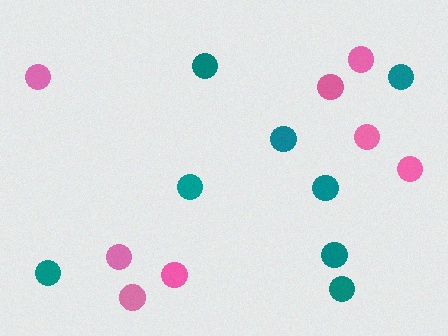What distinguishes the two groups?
There are 2 groups: one group of pink circles (8) and one group of teal circles (8).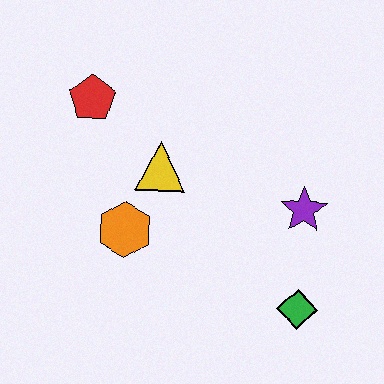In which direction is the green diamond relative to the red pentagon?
The green diamond is to the right of the red pentagon.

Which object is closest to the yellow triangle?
The orange hexagon is closest to the yellow triangle.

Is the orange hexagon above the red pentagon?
No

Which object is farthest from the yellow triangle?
The green diamond is farthest from the yellow triangle.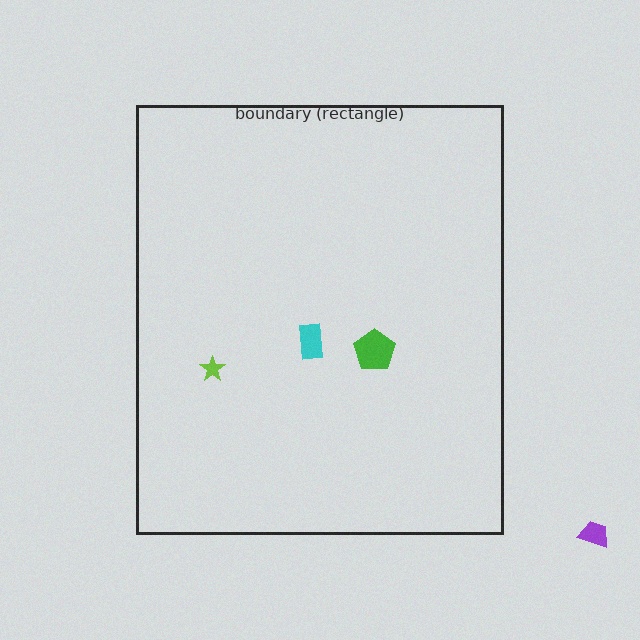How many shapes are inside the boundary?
3 inside, 1 outside.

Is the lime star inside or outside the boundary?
Inside.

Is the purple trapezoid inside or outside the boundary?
Outside.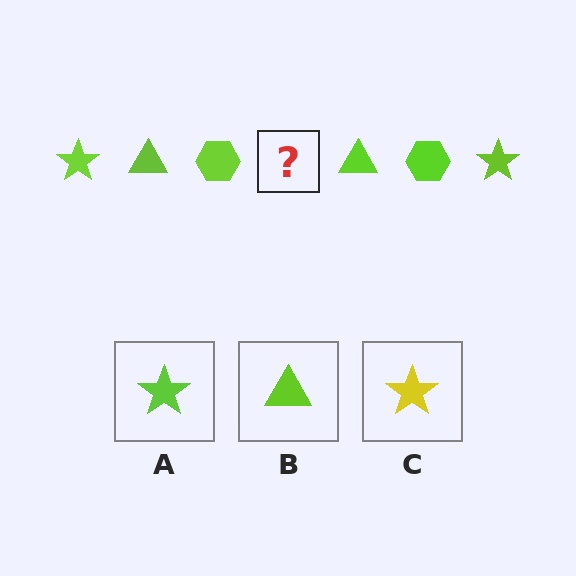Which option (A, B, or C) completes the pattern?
A.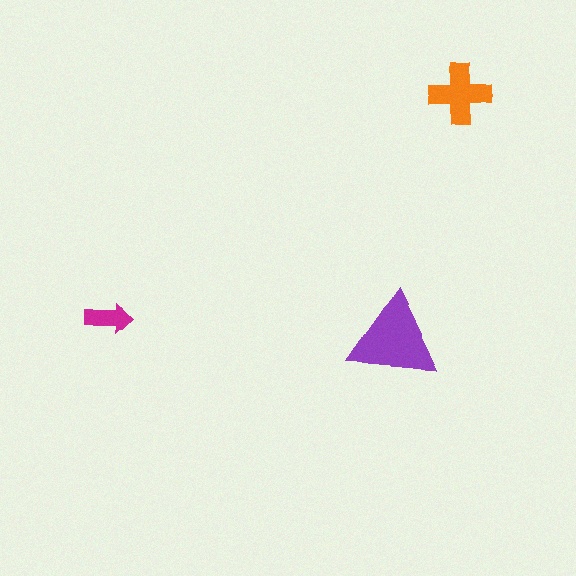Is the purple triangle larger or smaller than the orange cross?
Larger.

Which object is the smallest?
The magenta arrow.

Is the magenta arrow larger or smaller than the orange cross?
Smaller.